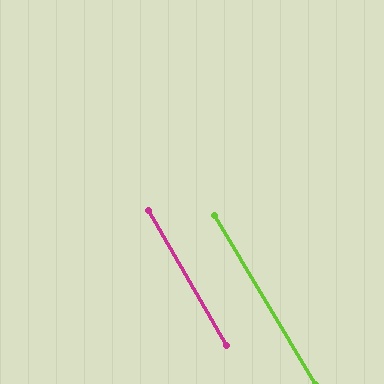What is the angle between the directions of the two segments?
Approximately 1 degree.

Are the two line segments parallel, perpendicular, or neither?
Parallel — their directions differ by only 0.6°.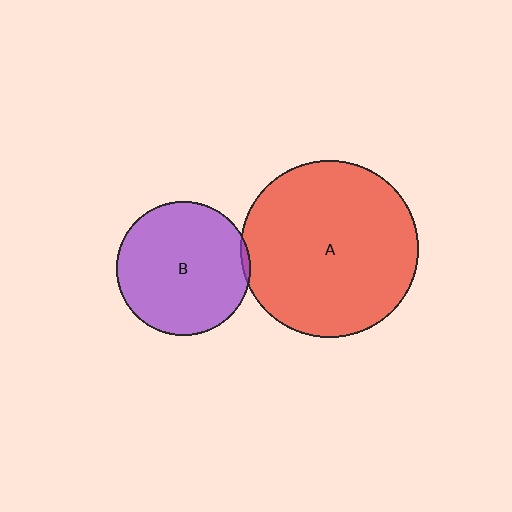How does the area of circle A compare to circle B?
Approximately 1.8 times.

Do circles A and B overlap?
Yes.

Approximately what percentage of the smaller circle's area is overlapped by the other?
Approximately 5%.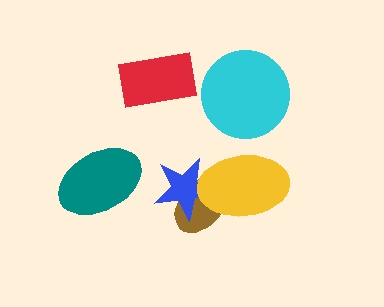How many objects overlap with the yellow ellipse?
2 objects overlap with the yellow ellipse.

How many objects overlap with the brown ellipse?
2 objects overlap with the brown ellipse.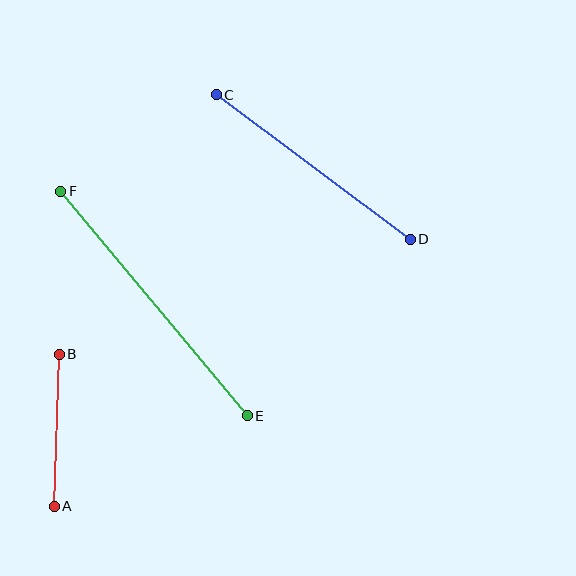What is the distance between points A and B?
The distance is approximately 152 pixels.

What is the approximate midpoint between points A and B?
The midpoint is at approximately (57, 430) pixels.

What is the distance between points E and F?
The distance is approximately 292 pixels.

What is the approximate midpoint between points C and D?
The midpoint is at approximately (313, 167) pixels.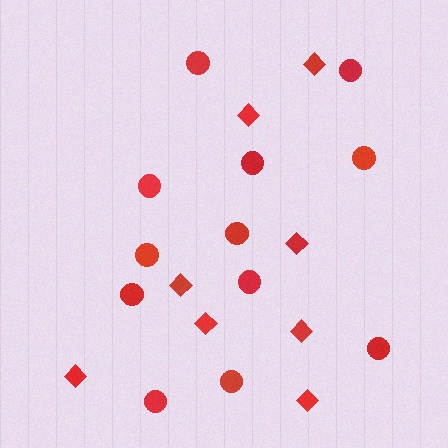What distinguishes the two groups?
There are 2 groups: one group of circles (12) and one group of diamonds (8).